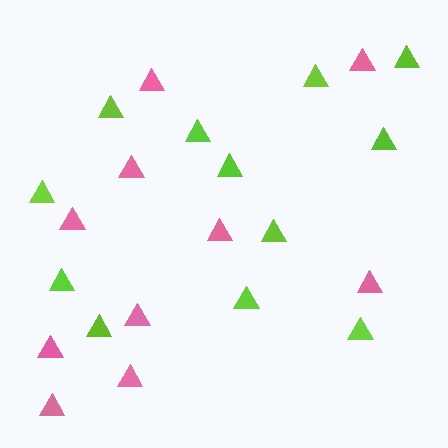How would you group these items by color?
There are 2 groups: one group of pink triangles (10) and one group of lime triangles (12).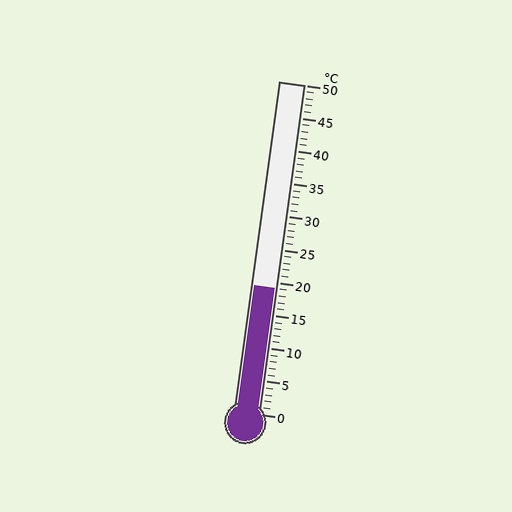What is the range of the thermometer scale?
The thermometer scale ranges from 0°C to 50°C.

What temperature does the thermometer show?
The thermometer shows approximately 19°C.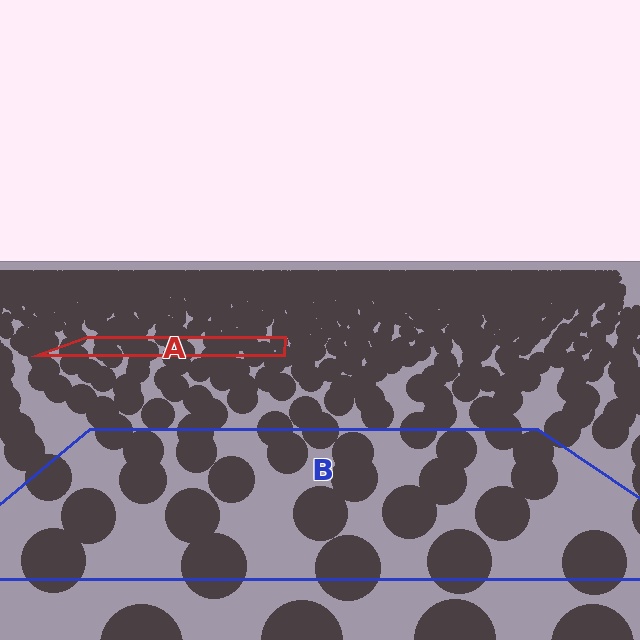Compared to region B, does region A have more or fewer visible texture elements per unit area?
Region A has more texture elements per unit area — they are packed more densely because it is farther away.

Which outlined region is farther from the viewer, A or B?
Region A is farther from the viewer — the texture elements inside it appear smaller and more densely packed.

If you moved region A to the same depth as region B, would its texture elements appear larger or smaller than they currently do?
They would appear larger. At a closer depth, the same texture elements are projected at a bigger on-screen size.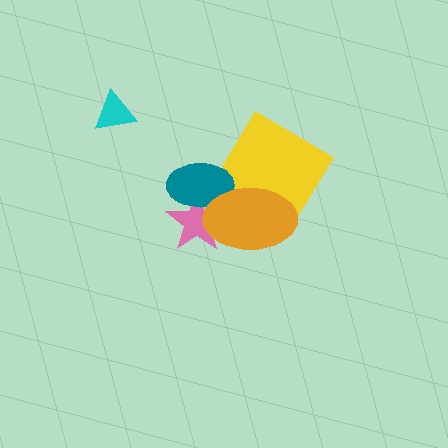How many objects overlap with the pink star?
2 objects overlap with the pink star.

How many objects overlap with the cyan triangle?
0 objects overlap with the cyan triangle.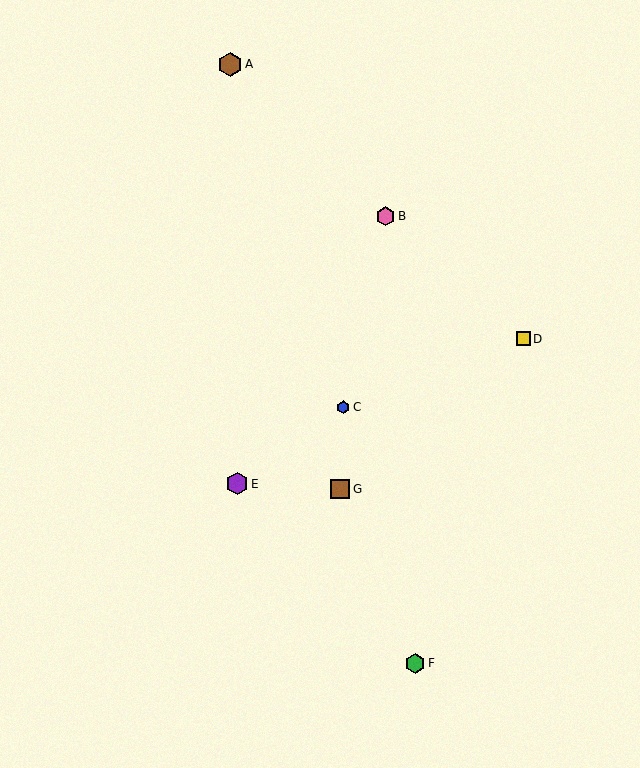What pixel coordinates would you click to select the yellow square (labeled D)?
Click at (523, 339) to select the yellow square D.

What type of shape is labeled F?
Shape F is a green hexagon.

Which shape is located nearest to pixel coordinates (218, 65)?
The brown hexagon (labeled A) at (230, 64) is nearest to that location.